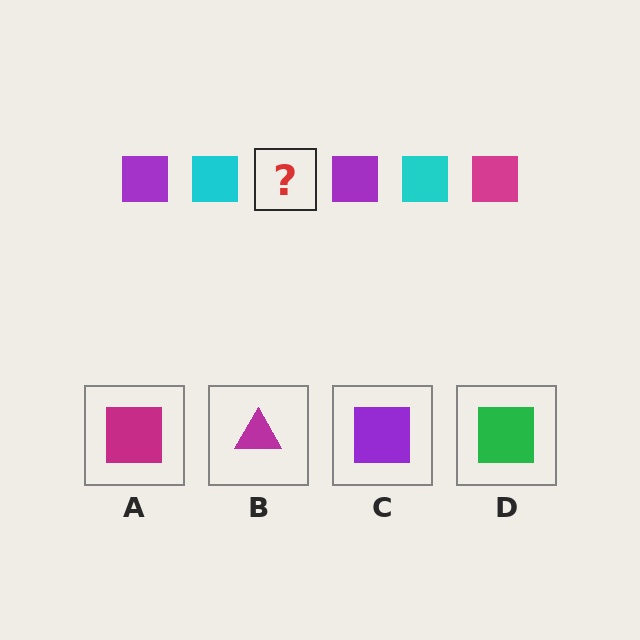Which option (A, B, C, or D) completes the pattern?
A.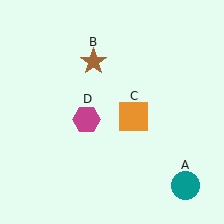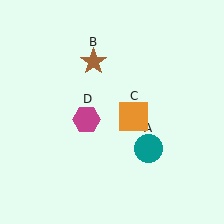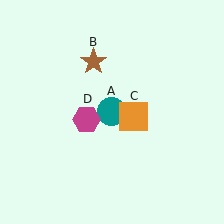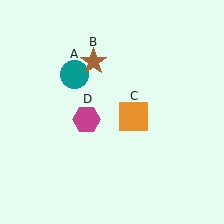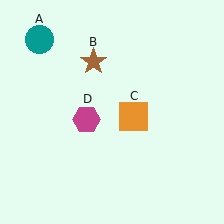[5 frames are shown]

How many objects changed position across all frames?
1 object changed position: teal circle (object A).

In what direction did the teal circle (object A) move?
The teal circle (object A) moved up and to the left.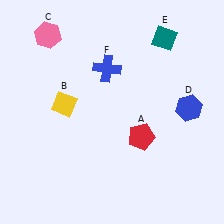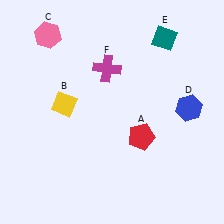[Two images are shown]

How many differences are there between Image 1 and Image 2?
There is 1 difference between the two images.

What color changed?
The cross (F) changed from blue in Image 1 to magenta in Image 2.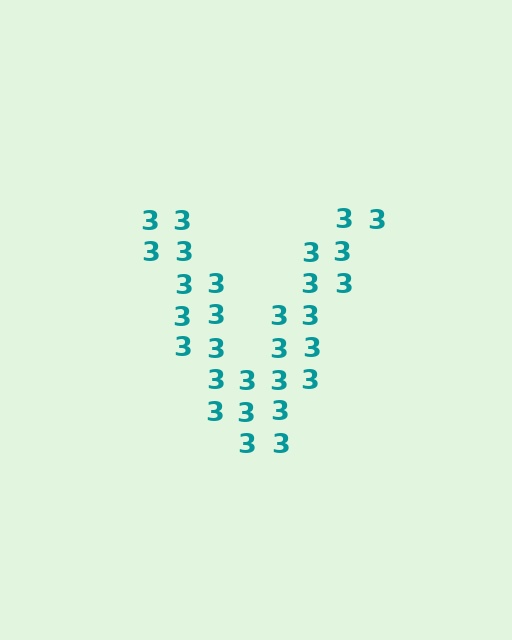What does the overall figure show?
The overall figure shows the letter V.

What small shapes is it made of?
It is made of small digit 3's.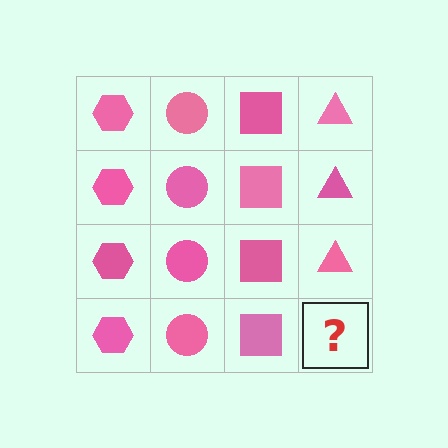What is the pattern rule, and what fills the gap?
The rule is that each column has a consistent shape. The gap should be filled with a pink triangle.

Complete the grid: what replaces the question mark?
The question mark should be replaced with a pink triangle.